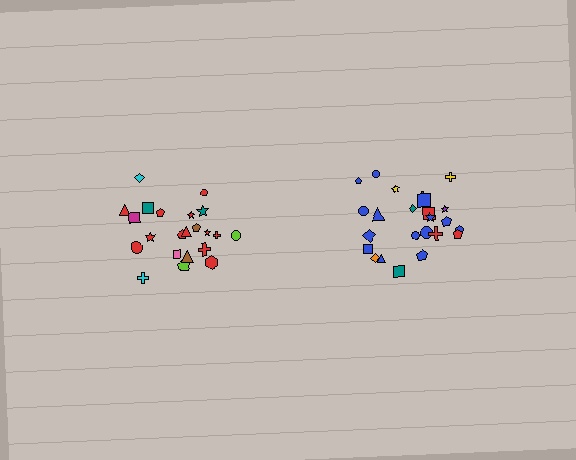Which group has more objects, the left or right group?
The right group.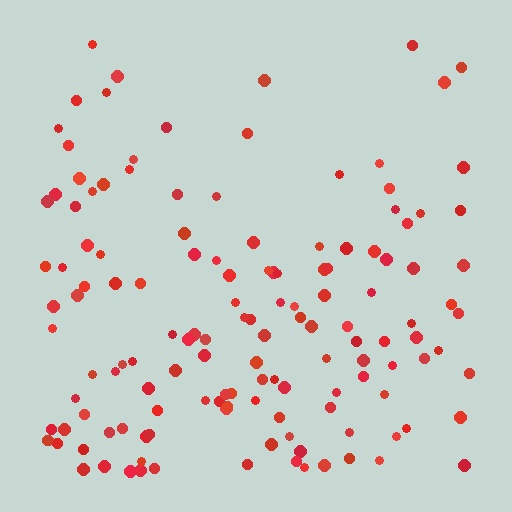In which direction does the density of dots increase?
From top to bottom, with the bottom side densest.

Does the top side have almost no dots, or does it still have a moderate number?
Still a moderate number, just noticeably fewer than the bottom.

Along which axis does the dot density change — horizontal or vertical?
Vertical.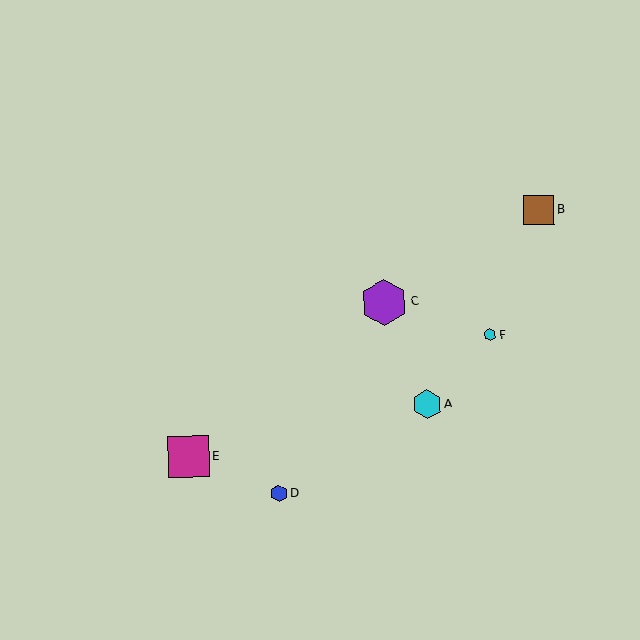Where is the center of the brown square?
The center of the brown square is at (539, 210).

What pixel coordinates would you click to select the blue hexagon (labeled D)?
Click at (279, 494) to select the blue hexagon D.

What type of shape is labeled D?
Shape D is a blue hexagon.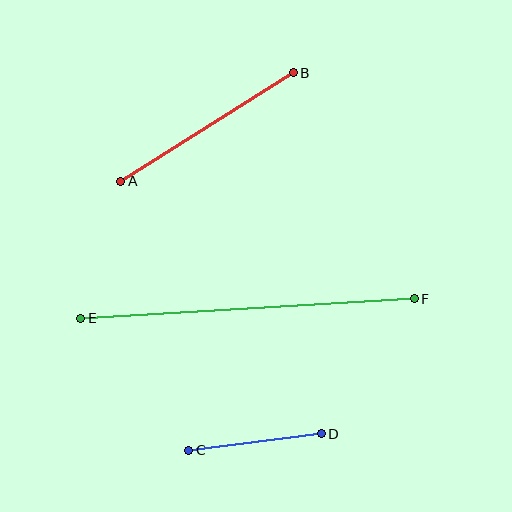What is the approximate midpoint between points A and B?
The midpoint is at approximately (207, 127) pixels.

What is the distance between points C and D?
The distance is approximately 134 pixels.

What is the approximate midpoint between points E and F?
The midpoint is at approximately (248, 308) pixels.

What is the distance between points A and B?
The distance is approximately 204 pixels.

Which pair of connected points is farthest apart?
Points E and F are farthest apart.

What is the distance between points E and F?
The distance is approximately 334 pixels.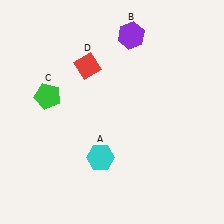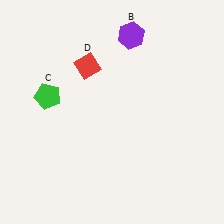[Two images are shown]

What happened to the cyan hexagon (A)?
The cyan hexagon (A) was removed in Image 2. It was in the bottom-left area of Image 1.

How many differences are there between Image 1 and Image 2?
There is 1 difference between the two images.